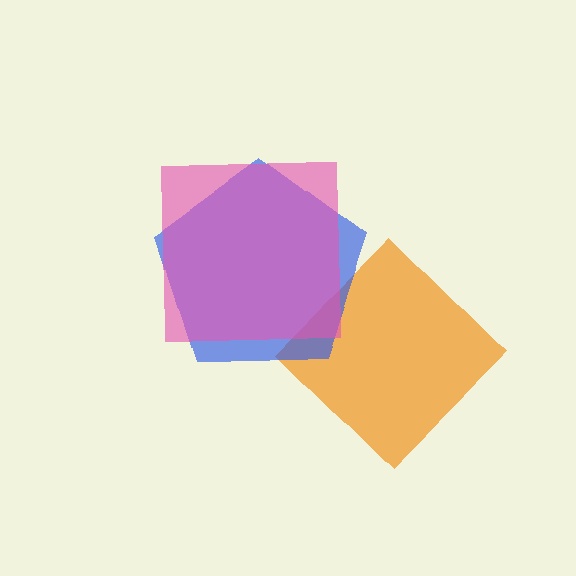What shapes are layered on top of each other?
The layered shapes are: an orange diamond, a blue pentagon, a pink square.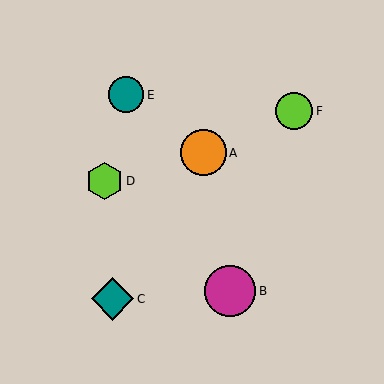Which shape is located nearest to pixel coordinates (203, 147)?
The orange circle (labeled A) at (203, 153) is nearest to that location.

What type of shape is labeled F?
Shape F is a lime circle.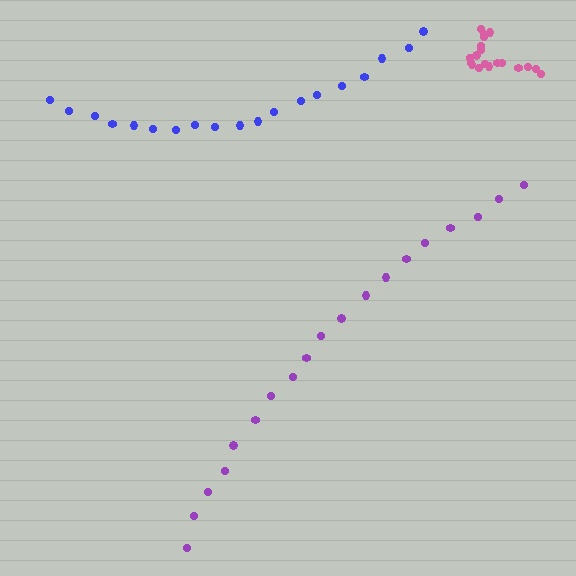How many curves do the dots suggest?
There are 3 distinct paths.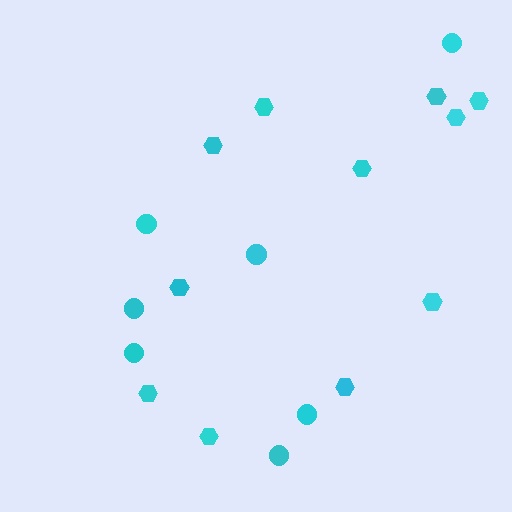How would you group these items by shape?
There are 2 groups: one group of circles (7) and one group of hexagons (11).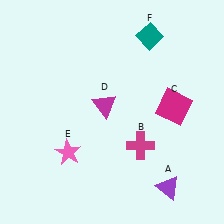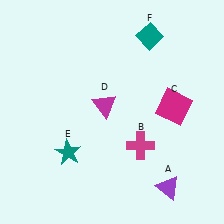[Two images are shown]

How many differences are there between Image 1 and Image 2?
There is 1 difference between the two images.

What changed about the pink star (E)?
In Image 1, E is pink. In Image 2, it changed to teal.